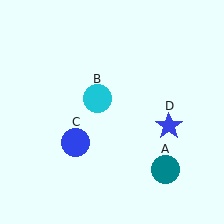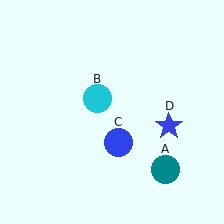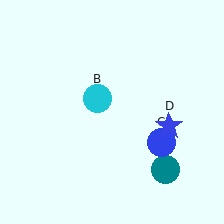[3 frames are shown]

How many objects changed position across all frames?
1 object changed position: blue circle (object C).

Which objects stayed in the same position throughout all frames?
Teal circle (object A) and cyan circle (object B) and blue star (object D) remained stationary.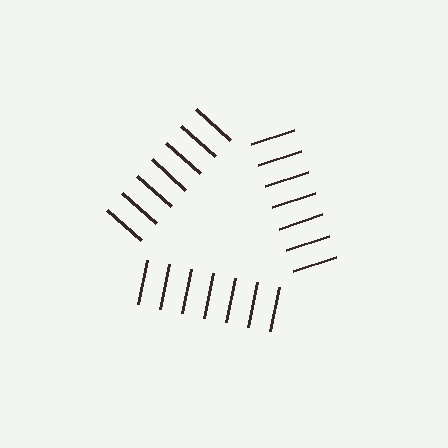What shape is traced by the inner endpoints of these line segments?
An illusory triangle — the line segments terminate on its edges but no continuous stroke is drawn.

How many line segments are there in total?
21 — 7 along each of the 3 edges.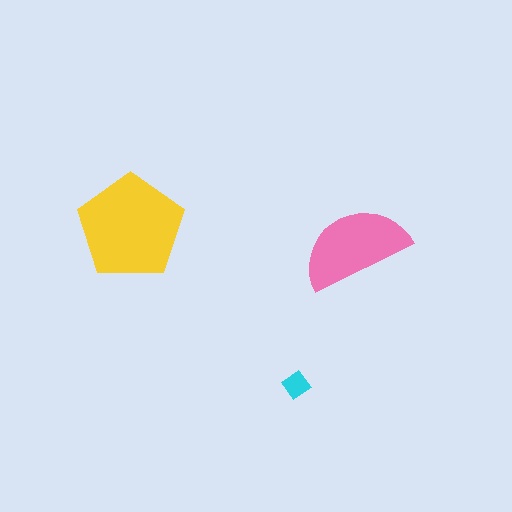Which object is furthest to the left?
The yellow pentagon is leftmost.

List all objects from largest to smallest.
The yellow pentagon, the pink semicircle, the cyan diamond.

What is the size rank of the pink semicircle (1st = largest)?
2nd.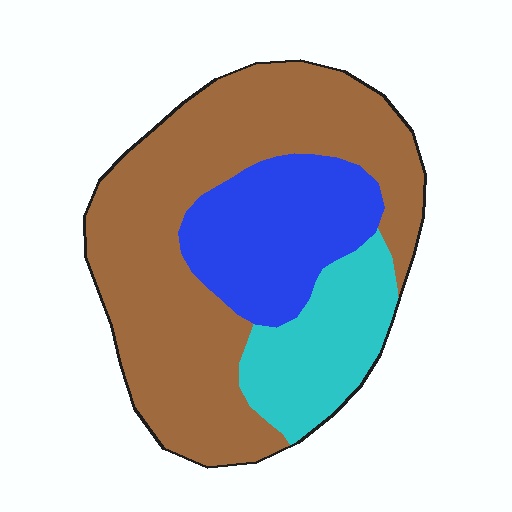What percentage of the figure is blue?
Blue covers about 25% of the figure.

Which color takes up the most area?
Brown, at roughly 60%.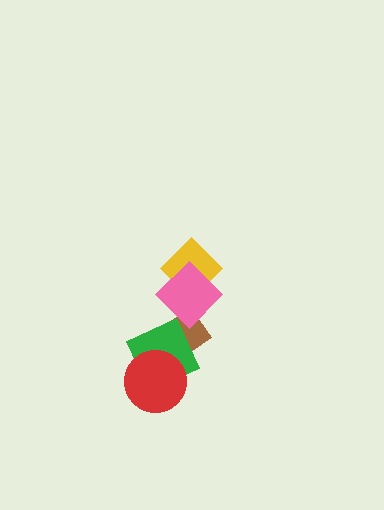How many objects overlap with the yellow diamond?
1 object overlaps with the yellow diamond.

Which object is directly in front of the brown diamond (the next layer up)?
The green diamond is directly in front of the brown diamond.